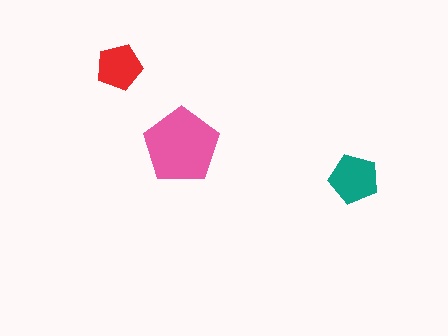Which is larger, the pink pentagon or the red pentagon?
The pink one.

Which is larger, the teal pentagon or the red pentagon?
The teal one.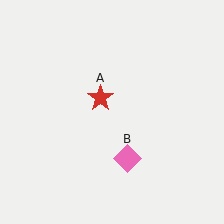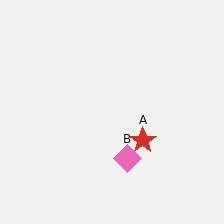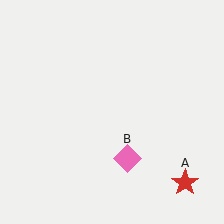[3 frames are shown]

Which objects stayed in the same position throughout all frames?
Pink diamond (object B) remained stationary.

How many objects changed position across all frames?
1 object changed position: red star (object A).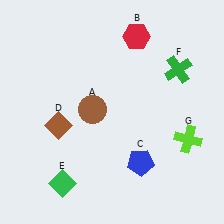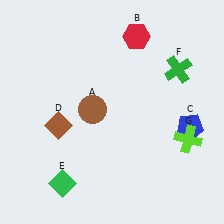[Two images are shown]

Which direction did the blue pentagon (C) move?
The blue pentagon (C) moved right.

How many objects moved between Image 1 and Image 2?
1 object moved between the two images.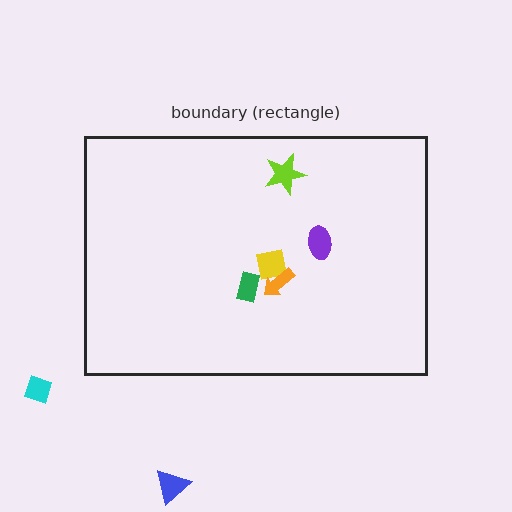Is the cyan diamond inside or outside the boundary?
Outside.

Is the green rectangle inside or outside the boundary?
Inside.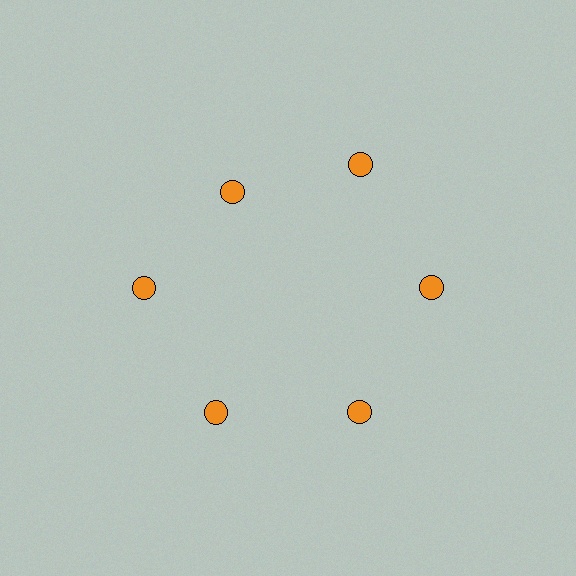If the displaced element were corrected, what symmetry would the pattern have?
It would have 6-fold rotational symmetry — the pattern would map onto itself every 60 degrees.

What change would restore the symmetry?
The symmetry would be restored by moving it outward, back onto the ring so that all 6 circles sit at equal angles and equal distance from the center.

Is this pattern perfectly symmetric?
No. The 6 orange circles are arranged in a ring, but one element near the 11 o'clock position is pulled inward toward the center, breaking the 6-fold rotational symmetry.